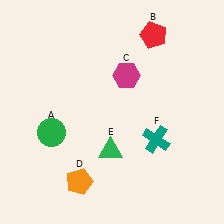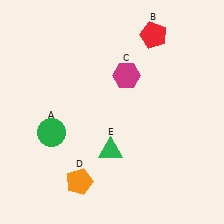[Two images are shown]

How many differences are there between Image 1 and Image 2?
There is 1 difference between the two images.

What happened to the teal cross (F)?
The teal cross (F) was removed in Image 2. It was in the bottom-right area of Image 1.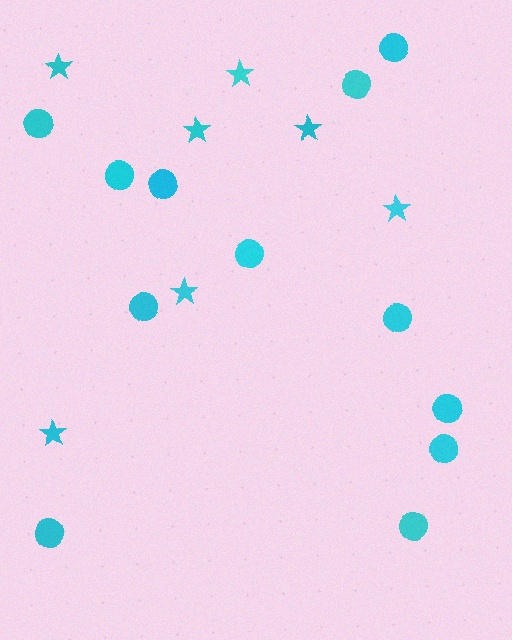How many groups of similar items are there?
There are 2 groups: one group of stars (7) and one group of circles (12).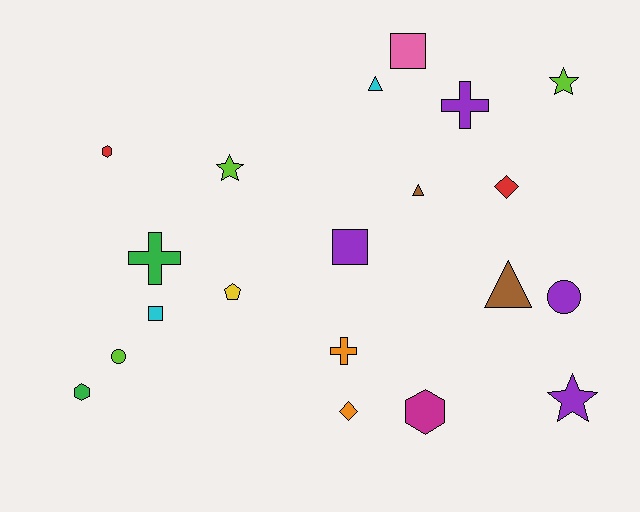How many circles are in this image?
There are 2 circles.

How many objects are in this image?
There are 20 objects.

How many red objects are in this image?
There are 2 red objects.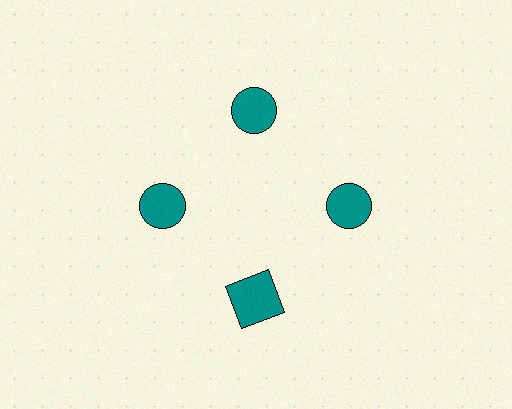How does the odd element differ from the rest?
It has a different shape: square instead of circle.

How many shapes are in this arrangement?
There are 4 shapes arranged in a ring pattern.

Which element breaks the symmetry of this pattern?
The teal square at roughly the 6 o'clock position breaks the symmetry. All other shapes are teal circles.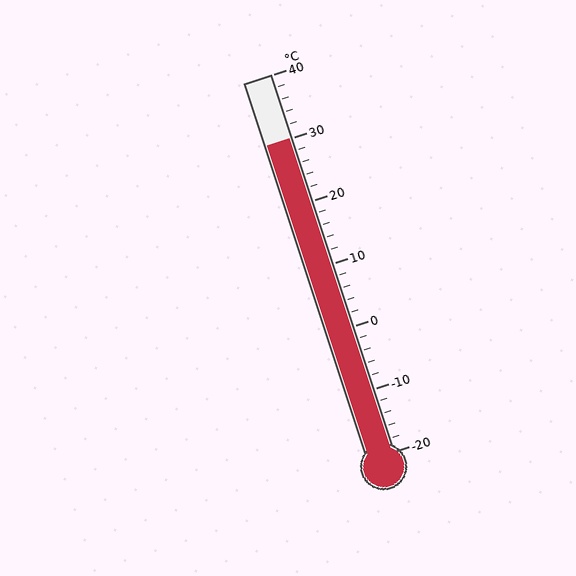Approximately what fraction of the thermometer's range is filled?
The thermometer is filled to approximately 85% of its range.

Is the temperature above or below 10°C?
The temperature is above 10°C.